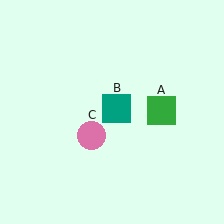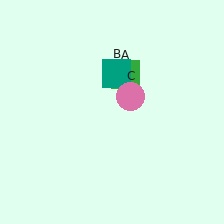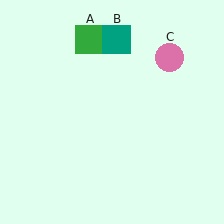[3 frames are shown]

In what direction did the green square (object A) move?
The green square (object A) moved up and to the left.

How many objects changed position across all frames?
3 objects changed position: green square (object A), teal square (object B), pink circle (object C).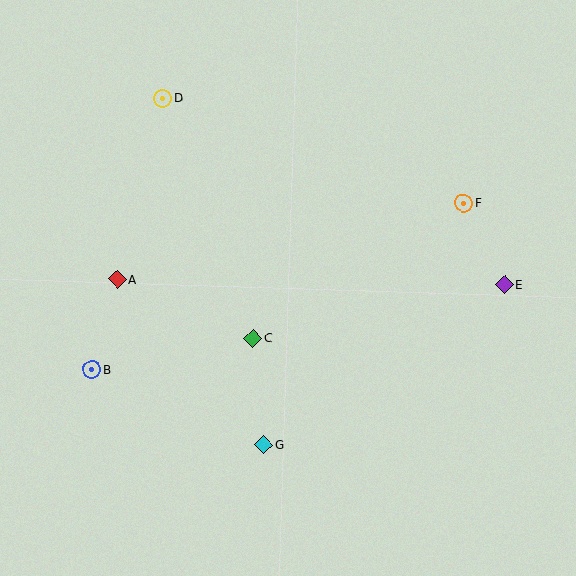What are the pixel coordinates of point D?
Point D is at (163, 98).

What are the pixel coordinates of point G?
Point G is at (263, 445).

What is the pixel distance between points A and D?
The distance between A and D is 187 pixels.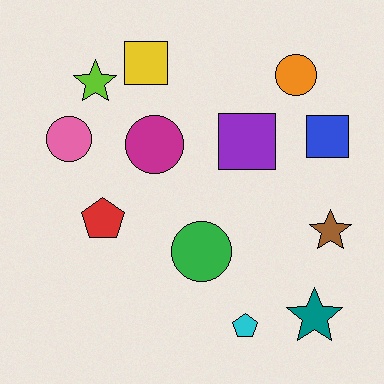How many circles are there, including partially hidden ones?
There are 4 circles.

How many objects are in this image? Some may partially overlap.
There are 12 objects.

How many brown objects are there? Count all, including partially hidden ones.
There is 1 brown object.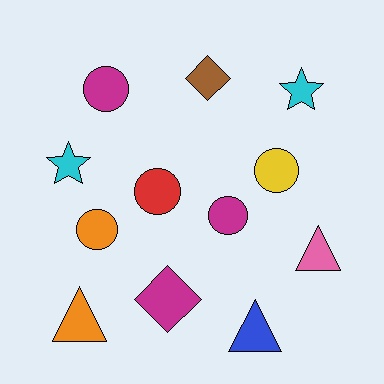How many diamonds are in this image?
There are 2 diamonds.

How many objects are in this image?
There are 12 objects.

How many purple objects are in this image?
There are no purple objects.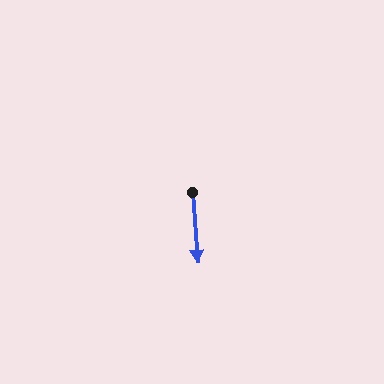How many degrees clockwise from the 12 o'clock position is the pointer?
Approximately 175 degrees.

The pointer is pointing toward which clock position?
Roughly 6 o'clock.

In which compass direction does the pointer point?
South.